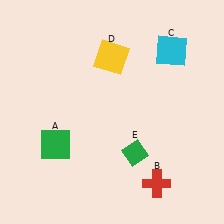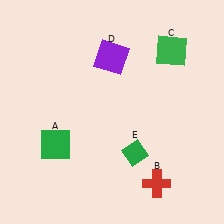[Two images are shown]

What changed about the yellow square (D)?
In Image 1, D is yellow. In Image 2, it changed to purple.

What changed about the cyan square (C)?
In Image 1, C is cyan. In Image 2, it changed to green.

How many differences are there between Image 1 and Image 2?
There are 2 differences between the two images.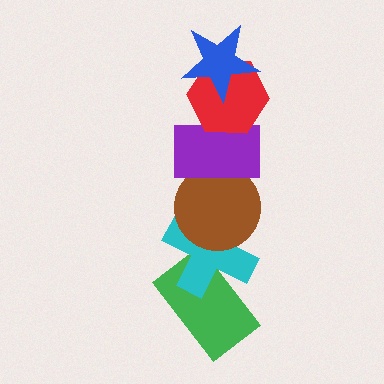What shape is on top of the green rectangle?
The cyan cross is on top of the green rectangle.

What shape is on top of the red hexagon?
The blue star is on top of the red hexagon.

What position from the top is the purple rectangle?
The purple rectangle is 3rd from the top.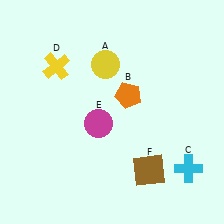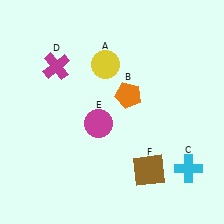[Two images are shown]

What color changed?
The cross (D) changed from yellow in Image 1 to magenta in Image 2.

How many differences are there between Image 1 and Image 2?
There is 1 difference between the two images.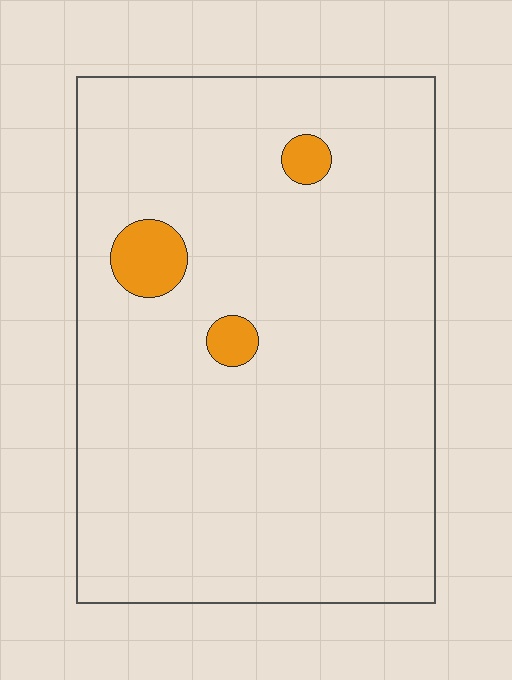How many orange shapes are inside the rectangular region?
3.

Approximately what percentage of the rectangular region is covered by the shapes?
Approximately 5%.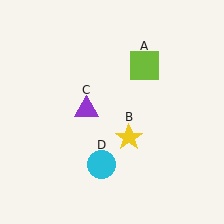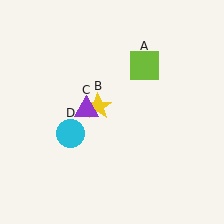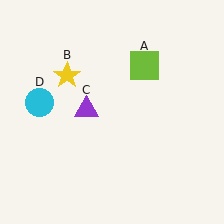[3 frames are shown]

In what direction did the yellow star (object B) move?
The yellow star (object B) moved up and to the left.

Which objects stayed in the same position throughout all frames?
Lime square (object A) and purple triangle (object C) remained stationary.